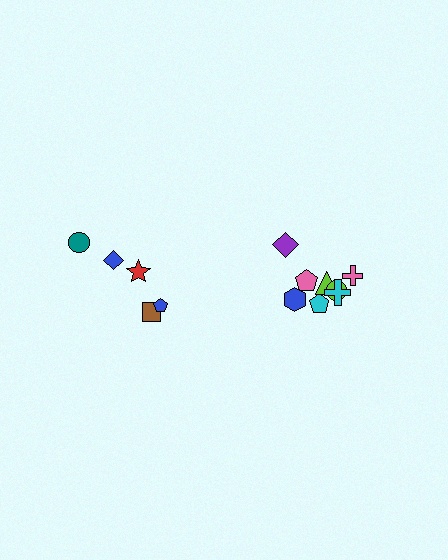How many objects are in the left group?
There are 5 objects.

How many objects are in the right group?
There are 8 objects.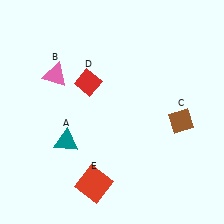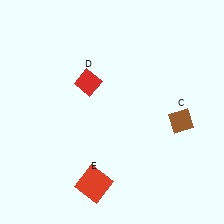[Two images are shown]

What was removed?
The teal triangle (A), the pink triangle (B) were removed in Image 2.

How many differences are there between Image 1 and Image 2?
There are 2 differences between the two images.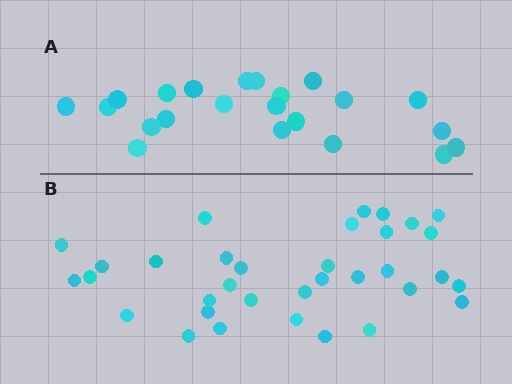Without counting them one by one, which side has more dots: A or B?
Region B (the bottom region) has more dots.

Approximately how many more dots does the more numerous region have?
Region B has roughly 12 or so more dots than region A.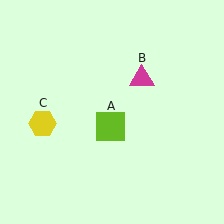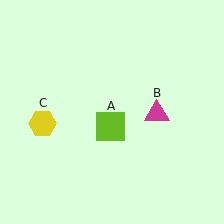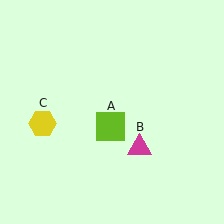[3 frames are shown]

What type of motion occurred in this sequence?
The magenta triangle (object B) rotated clockwise around the center of the scene.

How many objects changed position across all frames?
1 object changed position: magenta triangle (object B).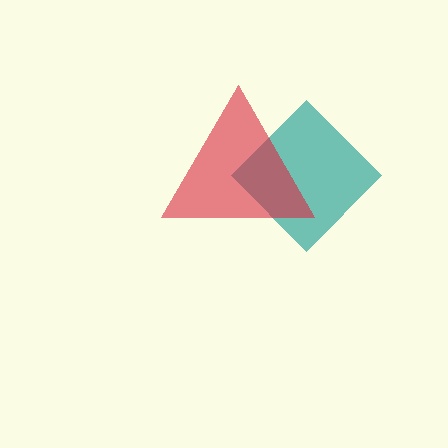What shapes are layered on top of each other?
The layered shapes are: a teal diamond, a red triangle.